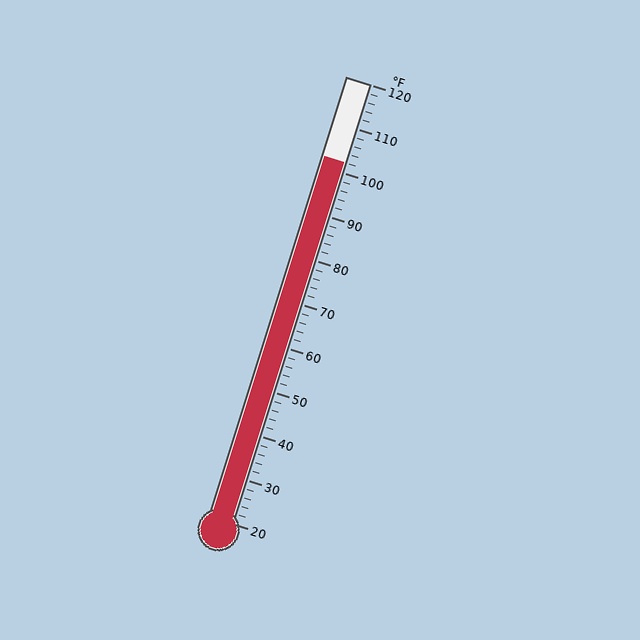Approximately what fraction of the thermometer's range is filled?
The thermometer is filled to approximately 80% of its range.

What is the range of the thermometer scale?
The thermometer scale ranges from 20°F to 120°F.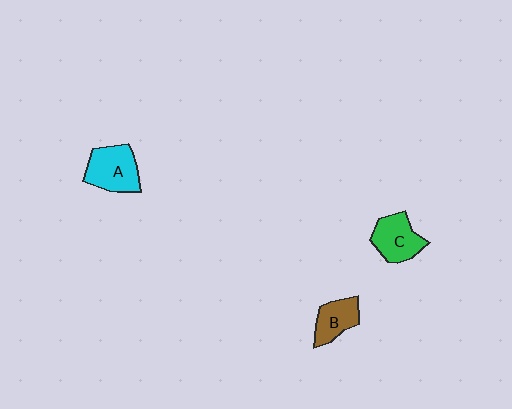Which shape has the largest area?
Shape A (cyan).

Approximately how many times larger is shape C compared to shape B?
Approximately 1.2 times.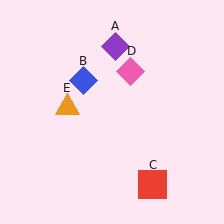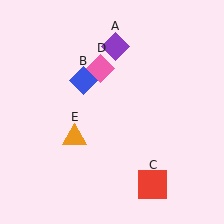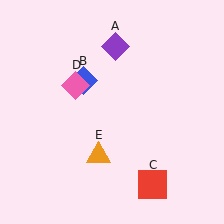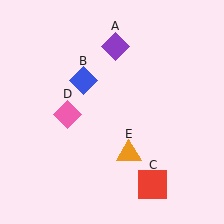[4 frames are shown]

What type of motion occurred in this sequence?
The pink diamond (object D), orange triangle (object E) rotated counterclockwise around the center of the scene.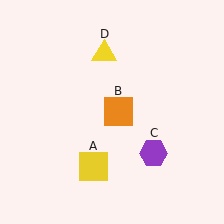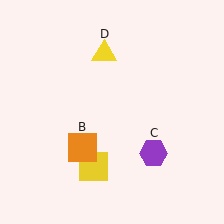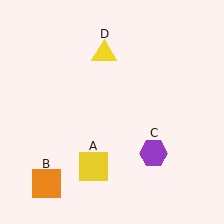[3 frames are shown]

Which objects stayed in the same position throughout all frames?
Yellow square (object A) and purple hexagon (object C) and yellow triangle (object D) remained stationary.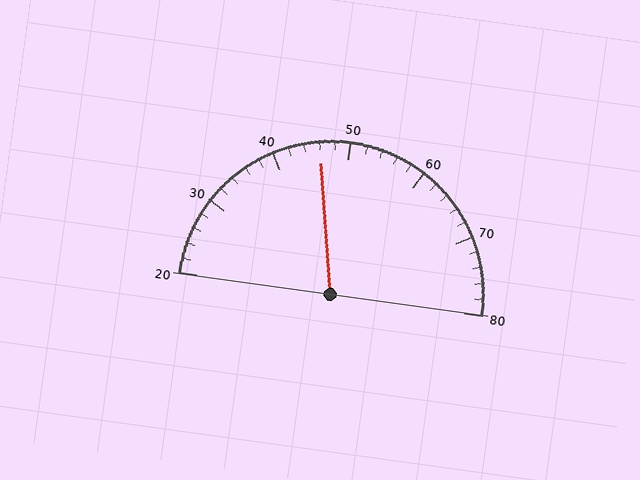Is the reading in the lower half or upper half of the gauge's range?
The reading is in the lower half of the range (20 to 80).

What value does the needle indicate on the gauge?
The needle indicates approximately 46.